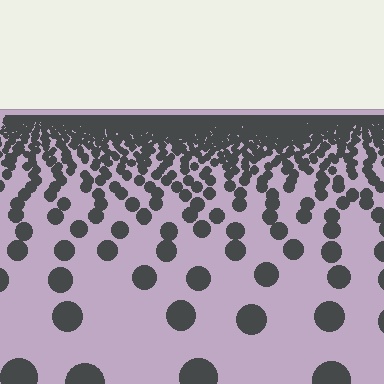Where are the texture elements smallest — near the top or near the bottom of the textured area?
Near the top.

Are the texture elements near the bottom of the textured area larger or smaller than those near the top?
Larger. Near the bottom, elements are closer to the viewer and appear at a bigger on-screen size.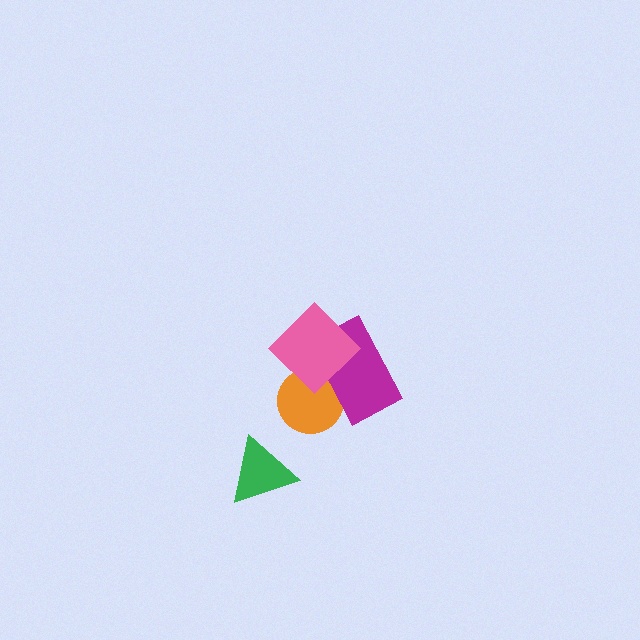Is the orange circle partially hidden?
Yes, it is partially covered by another shape.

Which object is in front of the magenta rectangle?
The pink diamond is in front of the magenta rectangle.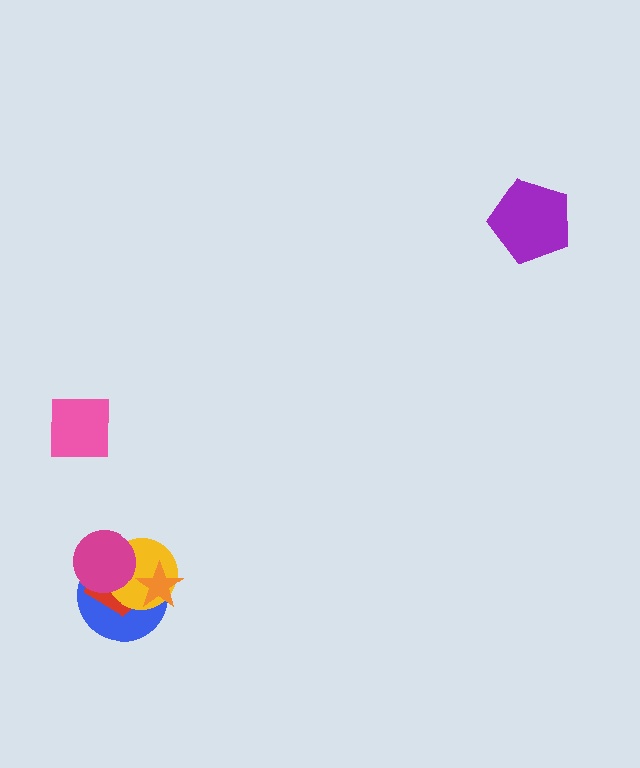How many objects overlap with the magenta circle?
3 objects overlap with the magenta circle.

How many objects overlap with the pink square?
0 objects overlap with the pink square.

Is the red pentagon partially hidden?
Yes, it is partially covered by another shape.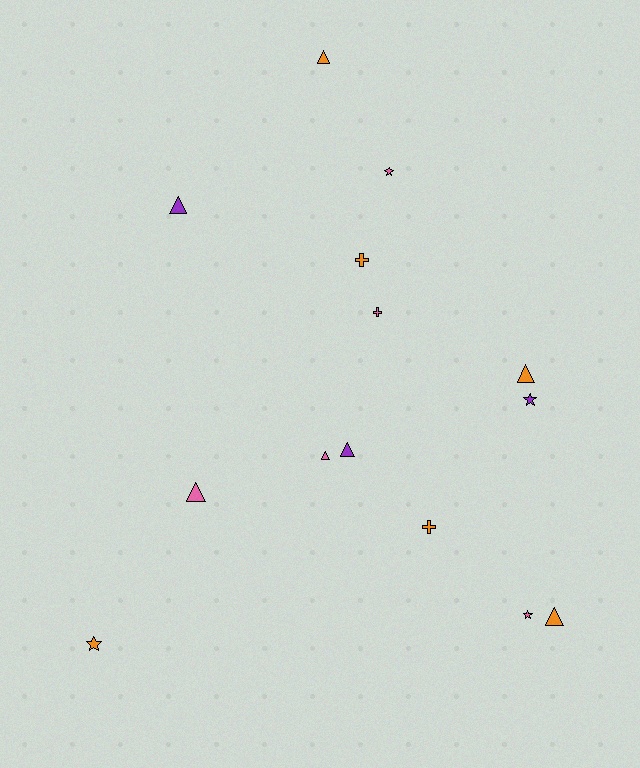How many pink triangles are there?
There are 2 pink triangles.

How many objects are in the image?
There are 14 objects.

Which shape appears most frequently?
Triangle, with 7 objects.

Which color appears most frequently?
Orange, with 6 objects.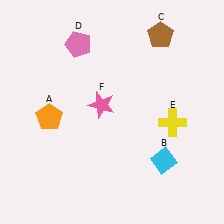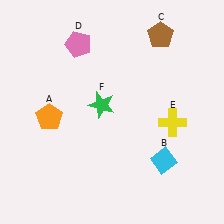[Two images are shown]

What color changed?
The star (F) changed from pink in Image 1 to green in Image 2.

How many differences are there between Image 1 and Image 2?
There is 1 difference between the two images.